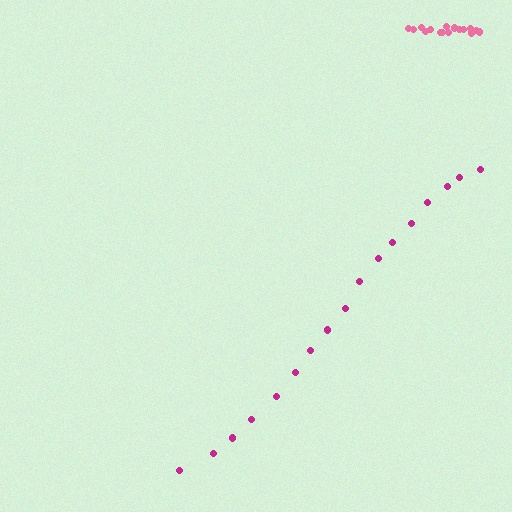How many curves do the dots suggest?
There are 2 distinct paths.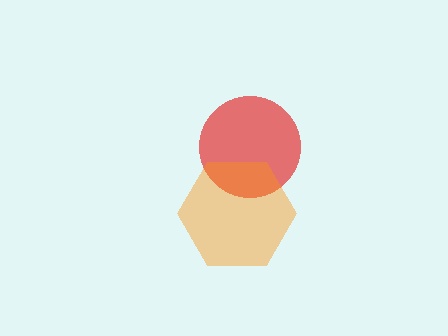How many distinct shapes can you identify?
There are 2 distinct shapes: a red circle, an orange hexagon.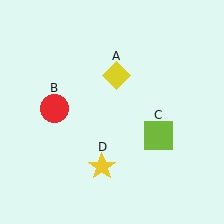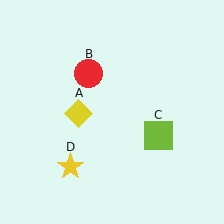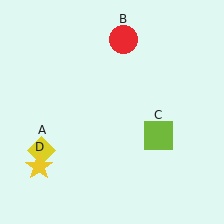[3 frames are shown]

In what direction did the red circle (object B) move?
The red circle (object B) moved up and to the right.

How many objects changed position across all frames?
3 objects changed position: yellow diamond (object A), red circle (object B), yellow star (object D).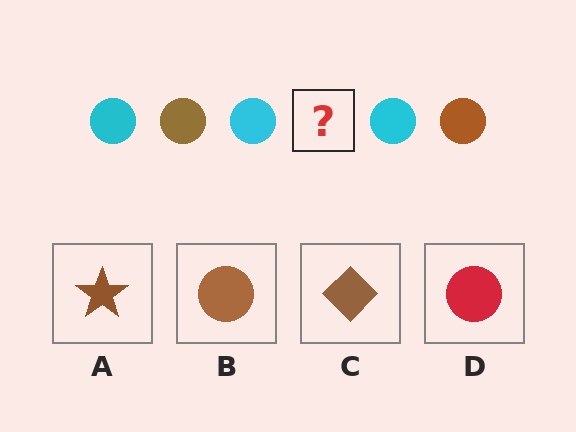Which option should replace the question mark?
Option B.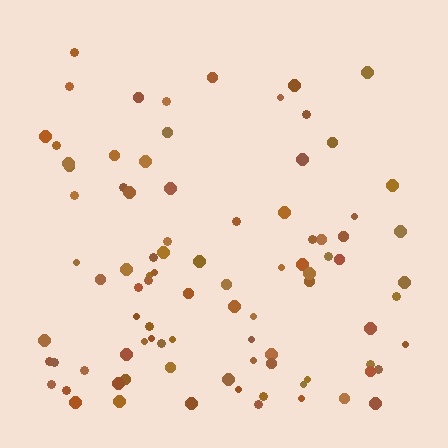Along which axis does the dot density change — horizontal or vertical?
Vertical.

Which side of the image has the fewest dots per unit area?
The top.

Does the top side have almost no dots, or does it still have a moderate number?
Still a moderate number, just noticeably fewer than the bottom.